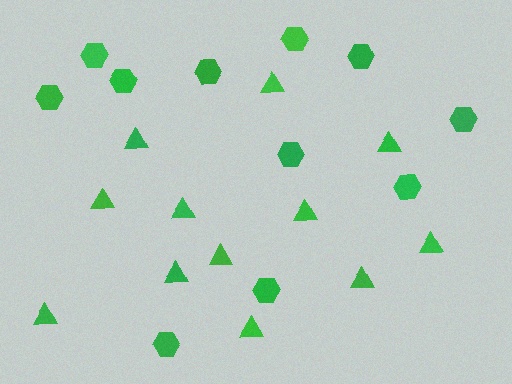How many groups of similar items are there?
There are 2 groups: one group of triangles (12) and one group of hexagons (11).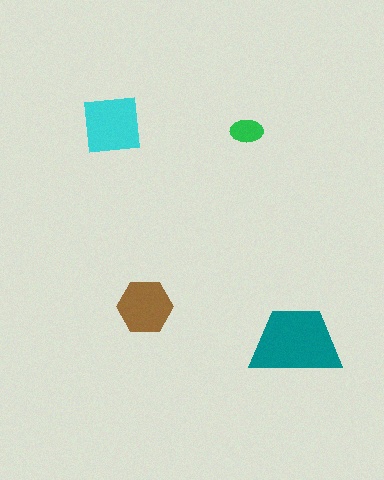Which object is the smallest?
The green ellipse.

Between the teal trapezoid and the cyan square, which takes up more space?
The teal trapezoid.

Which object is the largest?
The teal trapezoid.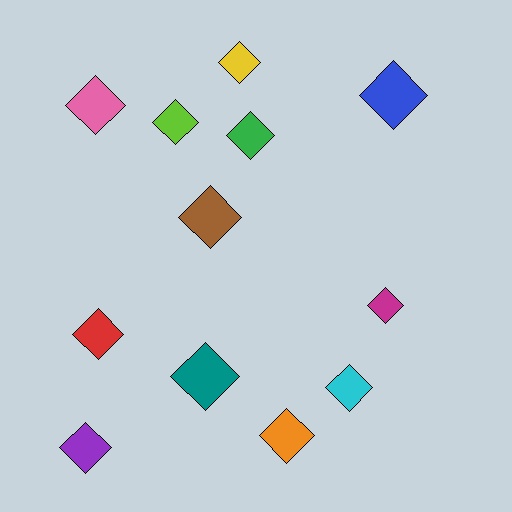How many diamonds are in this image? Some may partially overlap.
There are 12 diamonds.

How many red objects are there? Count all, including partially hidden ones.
There is 1 red object.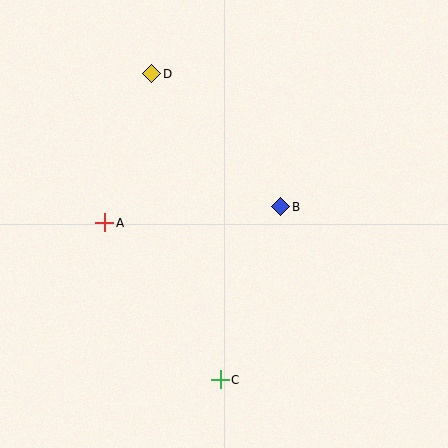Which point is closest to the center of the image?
Point B at (281, 207) is closest to the center.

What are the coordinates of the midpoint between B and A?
The midpoint between B and A is at (193, 215).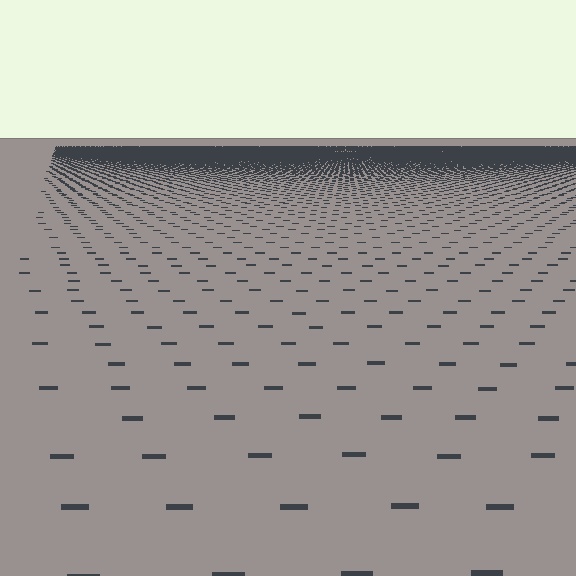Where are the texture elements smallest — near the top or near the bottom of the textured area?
Near the top.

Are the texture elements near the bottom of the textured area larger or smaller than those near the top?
Larger. Near the bottom, elements are closer to the viewer and appear at a bigger on-screen size.